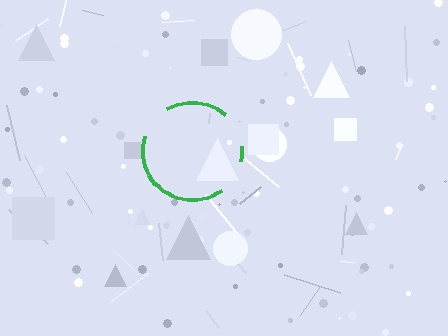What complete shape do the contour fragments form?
The contour fragments form a circle.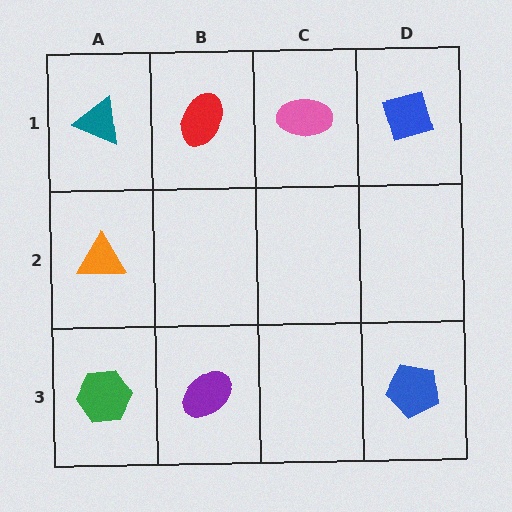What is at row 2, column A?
An orange triangle.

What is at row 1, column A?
A teal triangle.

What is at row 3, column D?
A blue pentagon.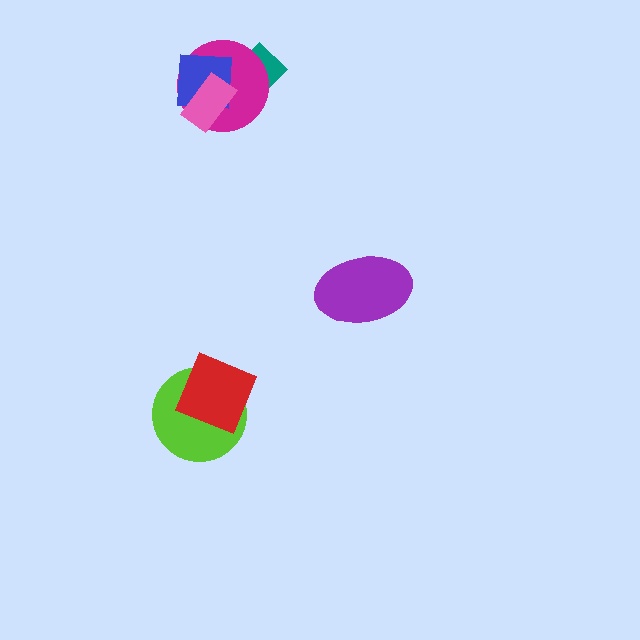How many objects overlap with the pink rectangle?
2 objects overlap with the pink rectangle.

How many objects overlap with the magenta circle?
3 objects overlap with the magenta circle.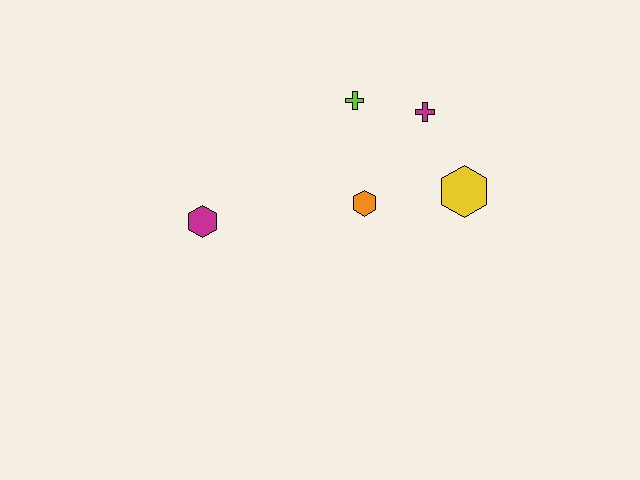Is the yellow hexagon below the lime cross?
Yes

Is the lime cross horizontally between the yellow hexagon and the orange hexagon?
No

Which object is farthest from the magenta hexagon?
The yellow hexagon is farthest from the magenta hexagon.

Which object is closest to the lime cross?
The magenta cross is closest to the lime cross.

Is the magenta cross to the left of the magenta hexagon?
No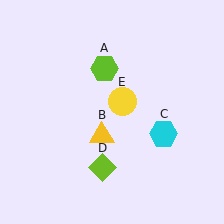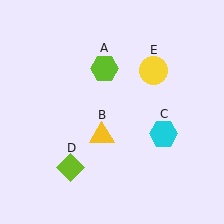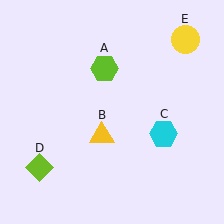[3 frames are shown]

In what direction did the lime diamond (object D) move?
The lime diamond (object D) moved left.